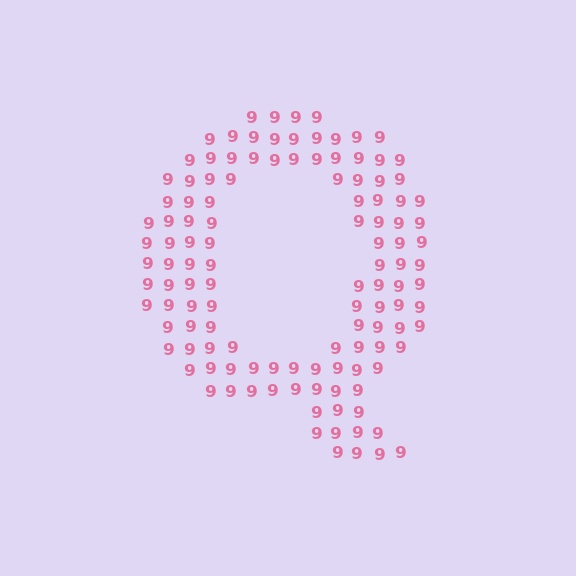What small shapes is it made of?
It is made of small digit 9's.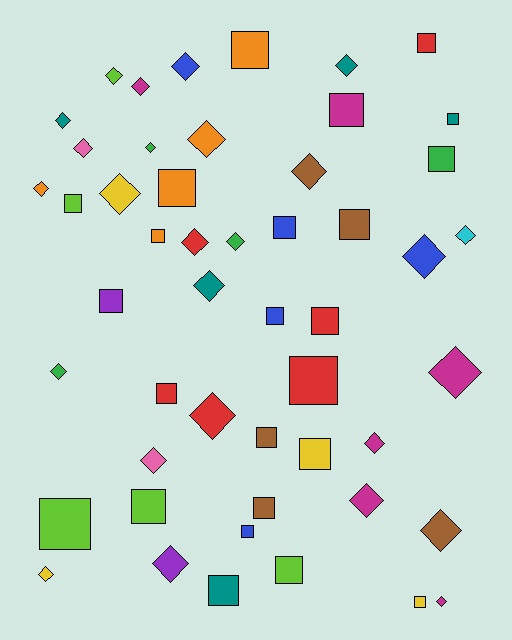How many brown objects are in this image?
There are 5 brown objects.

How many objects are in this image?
There are 50 objects.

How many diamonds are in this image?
There are 26 diamonds.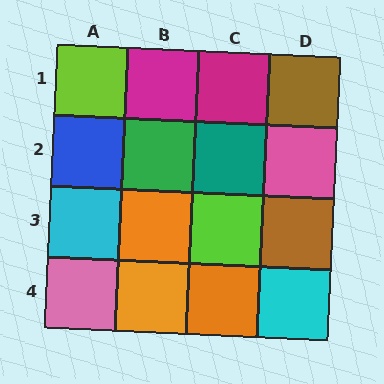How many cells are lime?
2 cells are lime.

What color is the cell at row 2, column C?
Teal.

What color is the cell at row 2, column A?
Blue.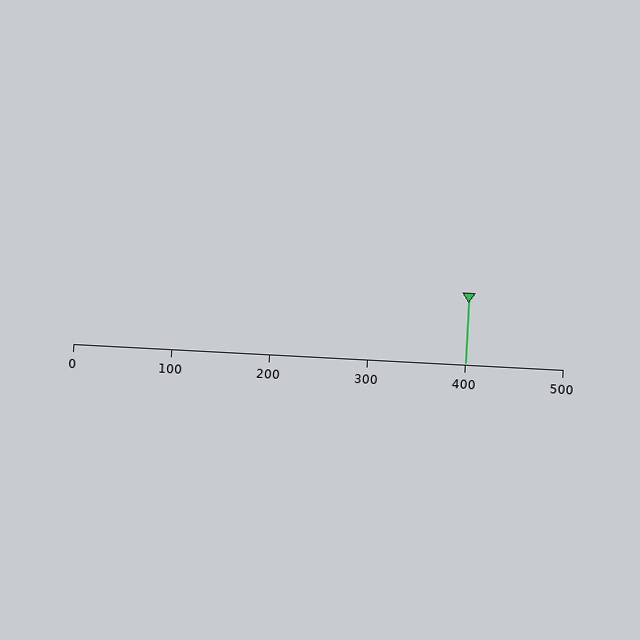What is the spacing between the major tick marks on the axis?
The major ticks are spaced 100 apart.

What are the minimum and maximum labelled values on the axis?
The axis runs from 0 to 500.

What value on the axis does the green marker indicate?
The marker indicates approximately 400.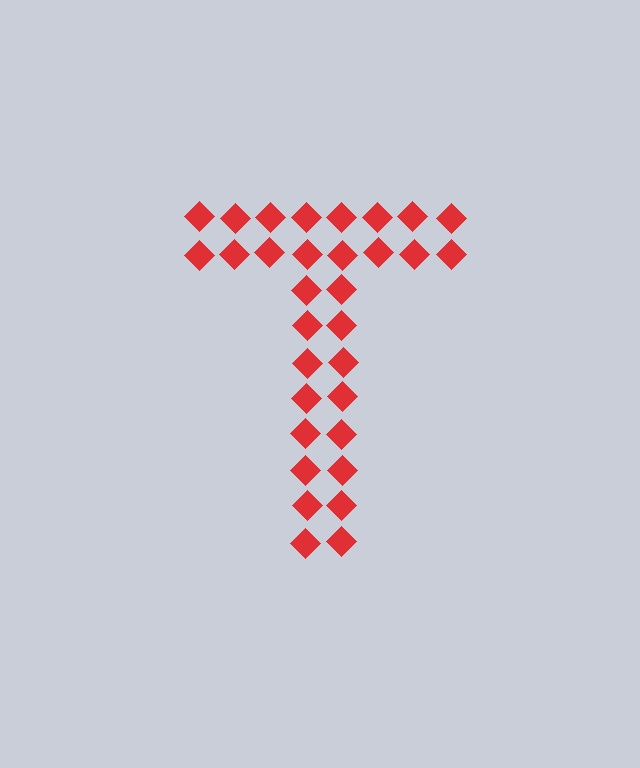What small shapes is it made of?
It is made of small diamonds.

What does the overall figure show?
The overall figure shows the letter T.